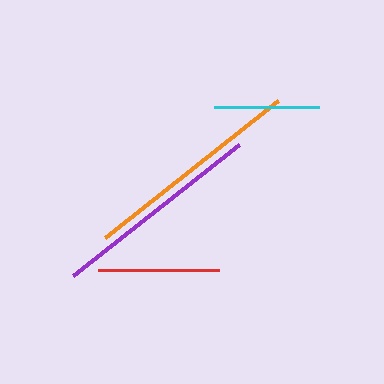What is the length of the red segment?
The red segment is approximately 121 pixels long.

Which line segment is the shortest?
The cyan line is the shortest at approximately 104 pixels.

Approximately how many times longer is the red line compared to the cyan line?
The red line is approximately 1.2 times the length of the cyan line.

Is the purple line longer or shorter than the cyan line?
The purple line is longer than the cyan line.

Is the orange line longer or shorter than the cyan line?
The orange line is longer than the cyan line.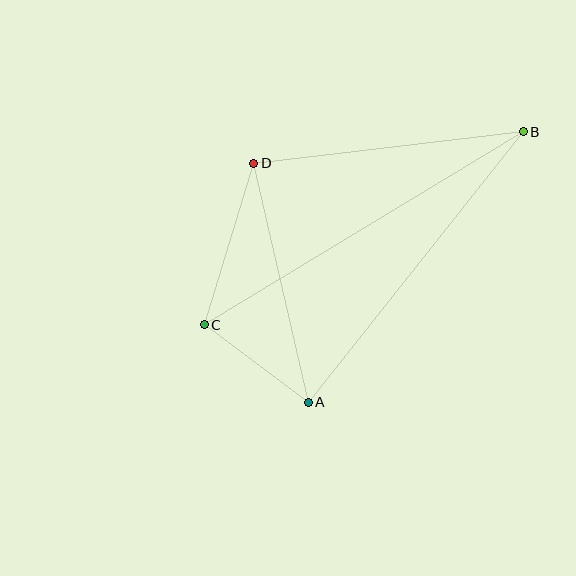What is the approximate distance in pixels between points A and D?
The distance between A and D is approximately 245 pixels.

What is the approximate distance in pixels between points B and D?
The distance between B and D is approximately 271 pixels.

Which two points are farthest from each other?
Points B and C are farthest from each other.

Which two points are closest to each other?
Points A and C are closest to each other.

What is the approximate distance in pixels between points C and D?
The distance between C and D is approximately 169 pixels.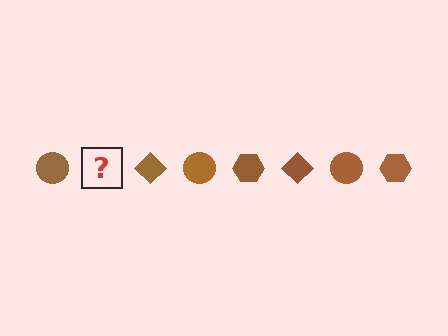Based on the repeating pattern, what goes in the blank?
The blank should be a brown hexagon.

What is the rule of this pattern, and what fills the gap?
The rule is that the pattern cycles through circle, hexagon, diamond shapes in brown. The gap should be filled with a brown hexagon.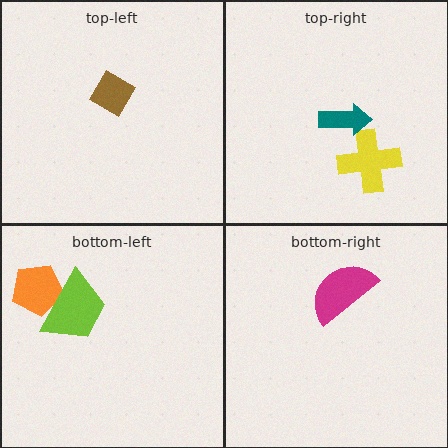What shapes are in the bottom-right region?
The magenta semicircle.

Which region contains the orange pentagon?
The bottom-left region.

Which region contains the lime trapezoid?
The bottom-left region.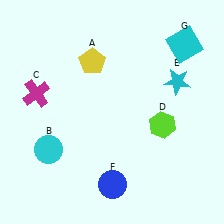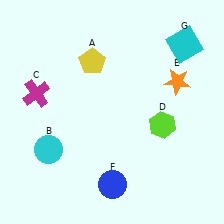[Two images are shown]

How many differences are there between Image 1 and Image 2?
There is 1 difference between the two images.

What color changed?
The star (E) changed from cyan in Image 1 to orange in Image 2.